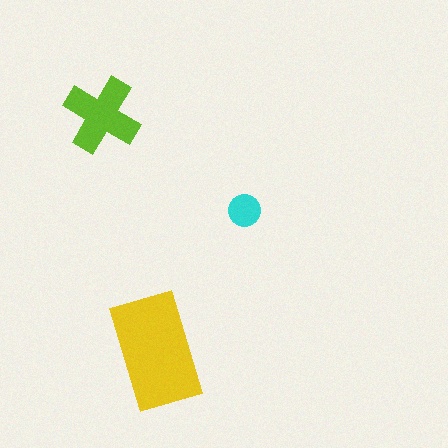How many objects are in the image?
There are 3 objects in the image.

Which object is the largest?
The yellow rectangle.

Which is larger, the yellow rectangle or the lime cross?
The yellow rectangle.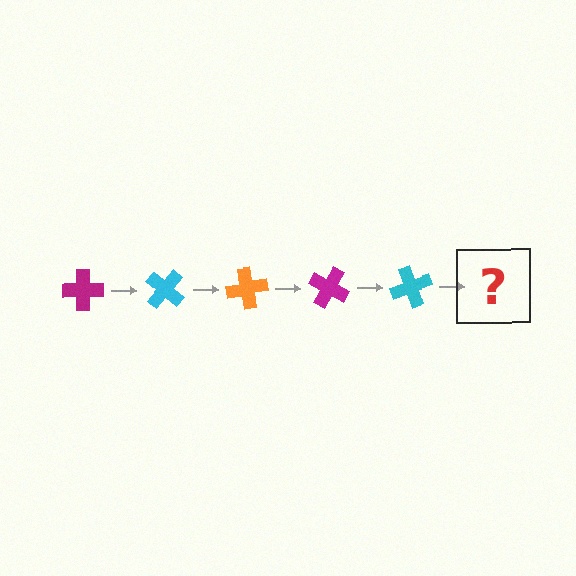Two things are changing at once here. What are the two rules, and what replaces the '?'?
The two rules are that it rotates 40 degrees each step and the color cycles through magenta, cyan, and orange. The '?' should be an orange cross, rotated 200 degrees from the start.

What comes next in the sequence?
The next element should be an orange cross, rotated 200 degrees from the start.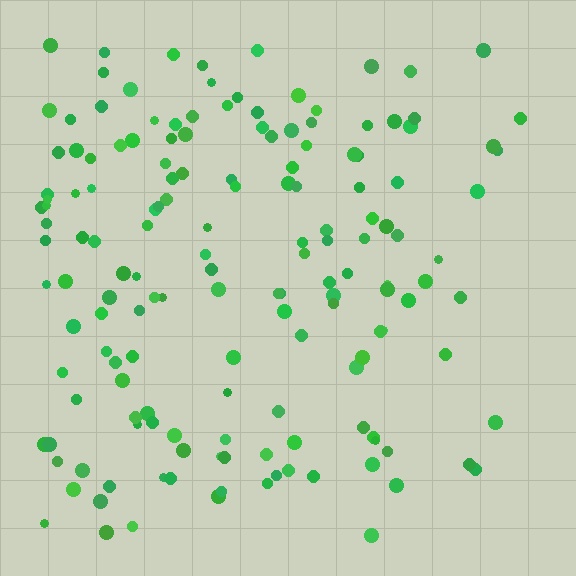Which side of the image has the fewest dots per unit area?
The right.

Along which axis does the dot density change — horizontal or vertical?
Horizontal.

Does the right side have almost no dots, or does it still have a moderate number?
Still a moderate number, just noticeably fewer than the left.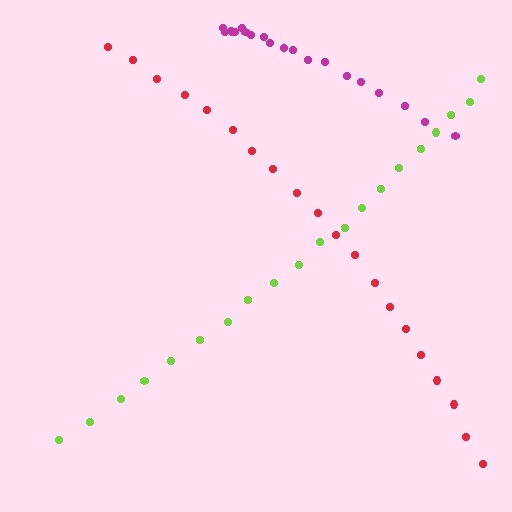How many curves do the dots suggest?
There are 3 distinct paths.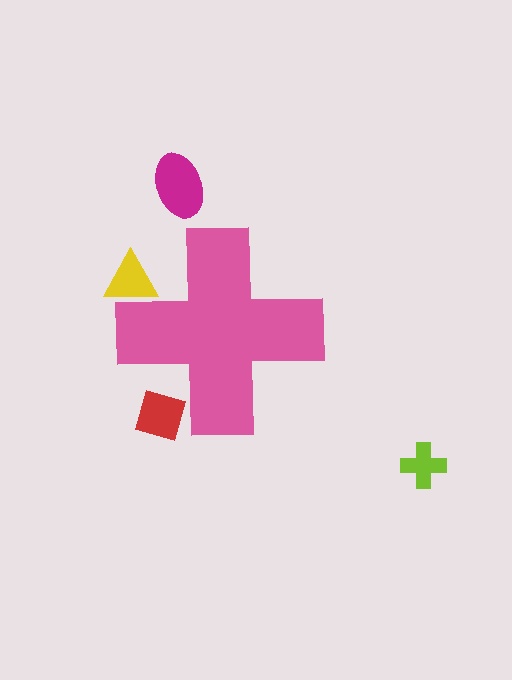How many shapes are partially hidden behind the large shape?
2 shapes are partially hidden.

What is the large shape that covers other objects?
A pink cross.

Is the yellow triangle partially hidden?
Yes, the yellow triangle is partially hidden behind the pink cross.